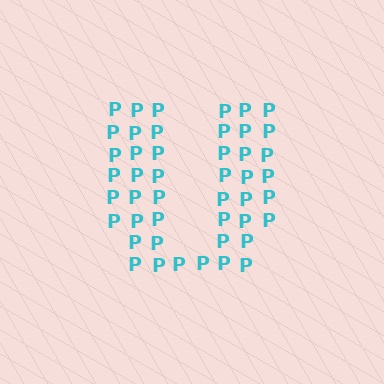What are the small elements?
The small elements are letter P's.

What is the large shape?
The large shape is the letter U.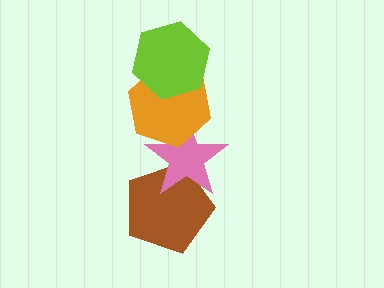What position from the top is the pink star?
The pink star is 3rd from the top.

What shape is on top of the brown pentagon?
The pink star is on top of the brown pentagon.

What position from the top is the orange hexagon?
The orange hexagon is 2nd from the top.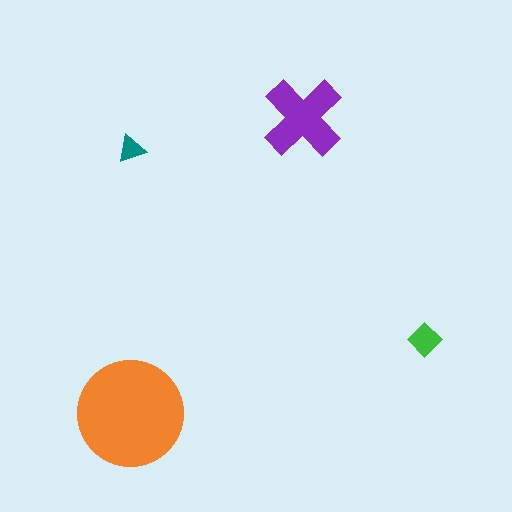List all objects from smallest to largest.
The teal triangle, the green diamond, the purple cross, the orange circle.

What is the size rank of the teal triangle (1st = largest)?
4th.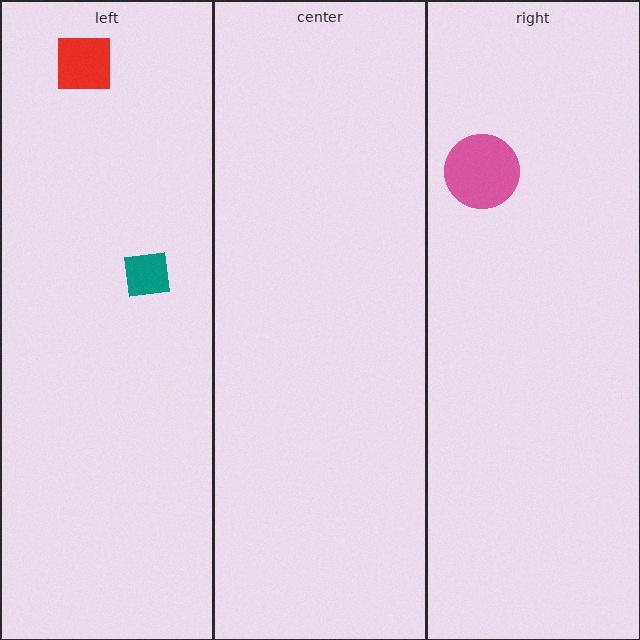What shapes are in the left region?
The red square, the teal square.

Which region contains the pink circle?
The right region.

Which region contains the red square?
The left region.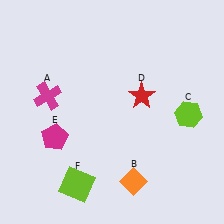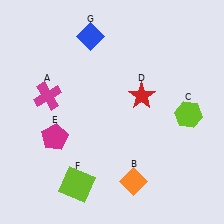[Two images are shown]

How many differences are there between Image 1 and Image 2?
There is 1 difference between the two images.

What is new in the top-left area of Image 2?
A blue diamond (G) was added in the top-left area of Image 2.